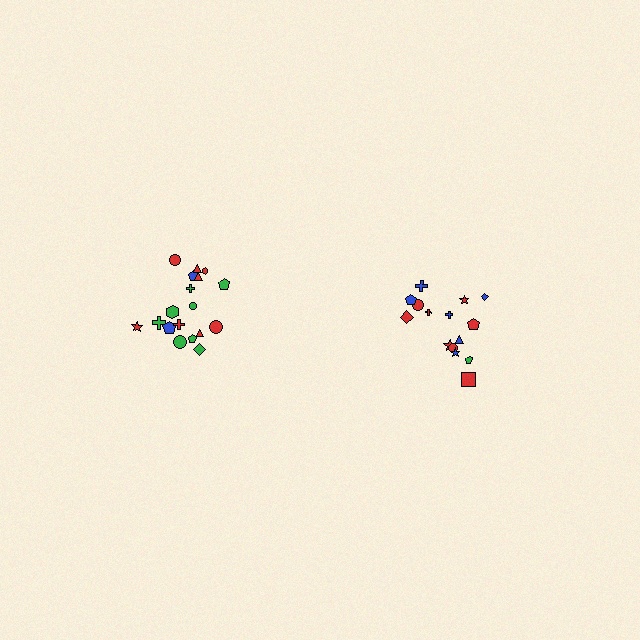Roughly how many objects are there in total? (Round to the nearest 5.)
Roughly 35 objects in total.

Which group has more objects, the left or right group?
The left group.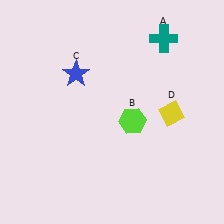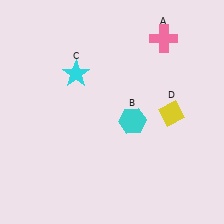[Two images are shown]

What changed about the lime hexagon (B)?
In Image 1, B is lime. In Image 2, it changed to cyan.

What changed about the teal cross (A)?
In Image 1, A is teal. In Image 2, it changed to pink.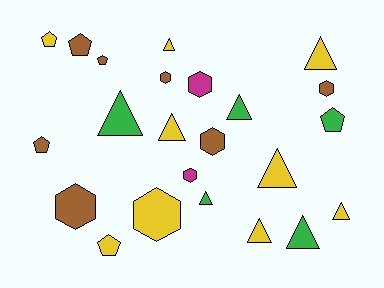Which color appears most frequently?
Yellow, with 9 objects.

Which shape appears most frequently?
Triangle, with 10 objects.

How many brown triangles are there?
There are no brown triangles.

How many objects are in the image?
There are 23 objects.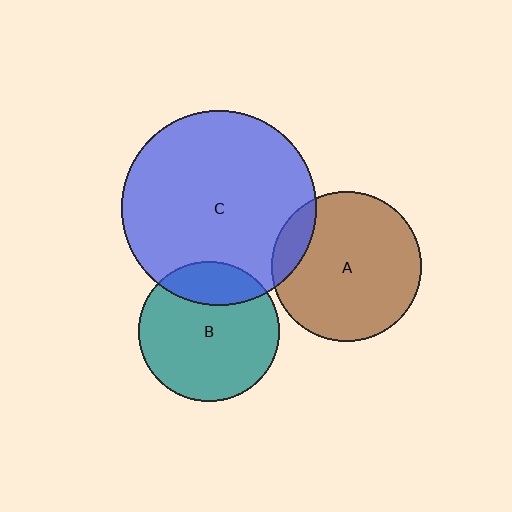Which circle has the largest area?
Circle C (blue).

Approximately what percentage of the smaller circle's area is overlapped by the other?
Approximately 10%.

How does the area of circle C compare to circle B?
Approximately 1.9 times.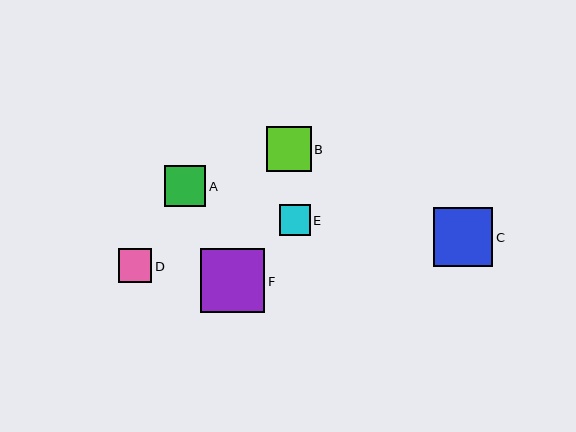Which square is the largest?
Square F is the largest with a size of approximately 64 pixels.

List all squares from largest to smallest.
From largest to smallest: F, C, B, A, D, E.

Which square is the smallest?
Square E is the smallest with a size of approximately 31 pixels.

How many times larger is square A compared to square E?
Square A is approximately 1.3 times the size of square E.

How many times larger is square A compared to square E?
Square A is approximately 1.3 times the size of square E.